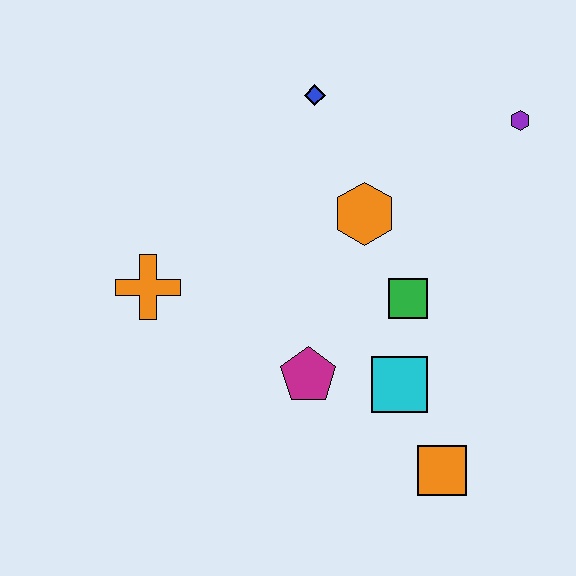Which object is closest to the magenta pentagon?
The cyan square is closest to the magenta pentagon.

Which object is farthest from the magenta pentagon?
The purple hexagon is farthest from the magenta pentagon.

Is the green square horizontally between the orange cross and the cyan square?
No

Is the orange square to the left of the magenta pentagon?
No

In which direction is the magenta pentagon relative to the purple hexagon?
The magenta pentagon is below the purple hexagon.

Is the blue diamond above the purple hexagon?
Yes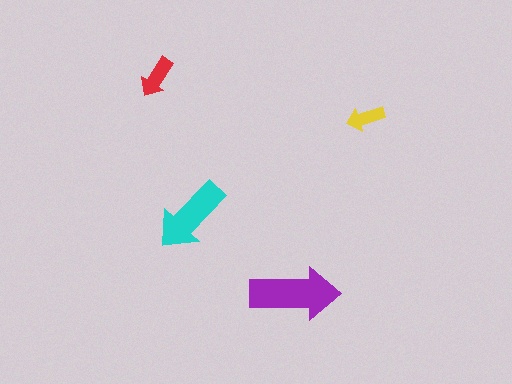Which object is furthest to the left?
The red arrow is leftmost.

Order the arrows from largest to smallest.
the purple one, the cyan one, the red one, the yellow one.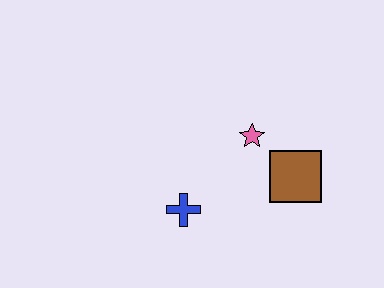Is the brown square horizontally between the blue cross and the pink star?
No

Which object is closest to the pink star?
The brown square is closest to the pink star.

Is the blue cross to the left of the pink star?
Yes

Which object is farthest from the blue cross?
The brown square is farthest from the blue cross.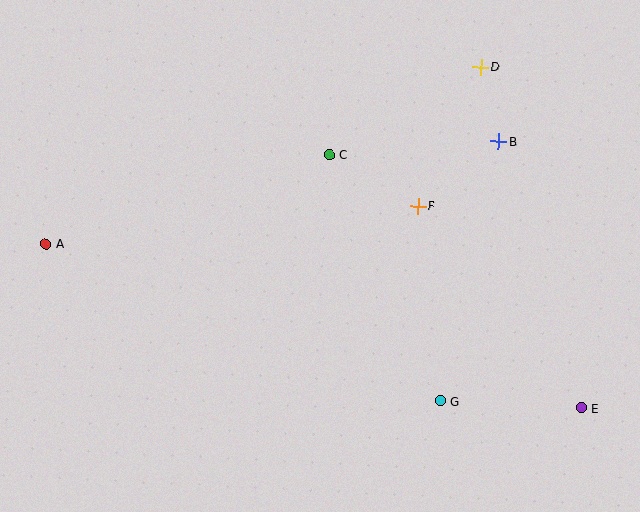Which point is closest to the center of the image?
Point C at (329, 155) is closest to the center.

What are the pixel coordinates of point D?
Point D is at (481, 67).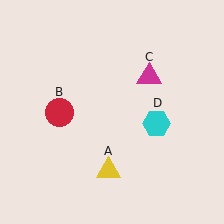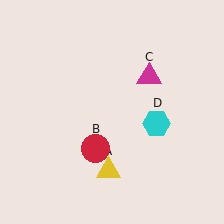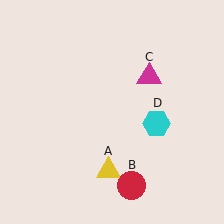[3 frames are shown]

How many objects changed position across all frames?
1 object changed position: red circle (object B).